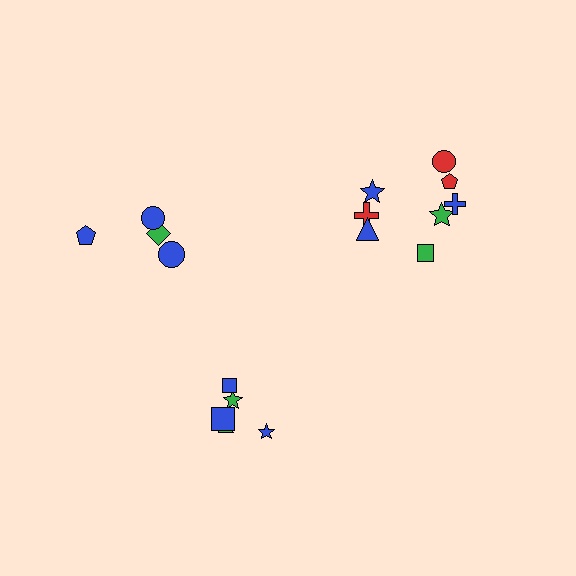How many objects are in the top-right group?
There are 8 objects.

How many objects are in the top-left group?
There are 4 objects.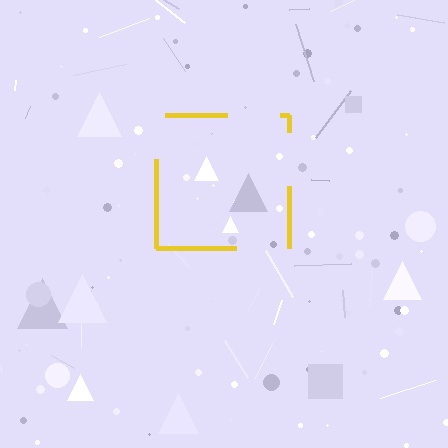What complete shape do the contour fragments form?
The contour fragments form a square.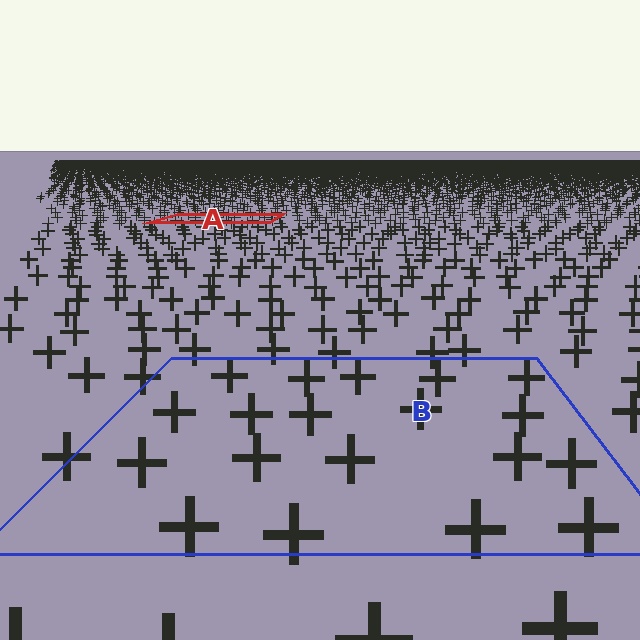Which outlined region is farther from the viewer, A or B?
Region A is farther from the viewer — the texture elements inside it appear smaller and more densely packed.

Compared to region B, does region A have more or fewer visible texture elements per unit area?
Region A has more texture elements per unit area — they are packed more densely because it is farther away.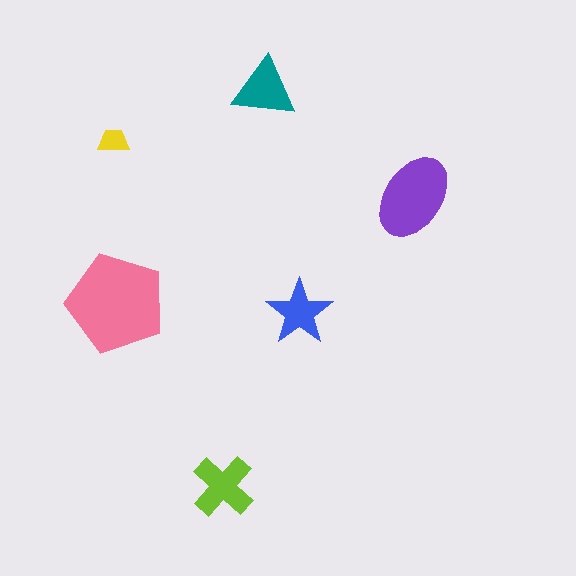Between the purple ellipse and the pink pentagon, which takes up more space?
The pink pentagon.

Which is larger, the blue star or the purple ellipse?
The purple ellipse.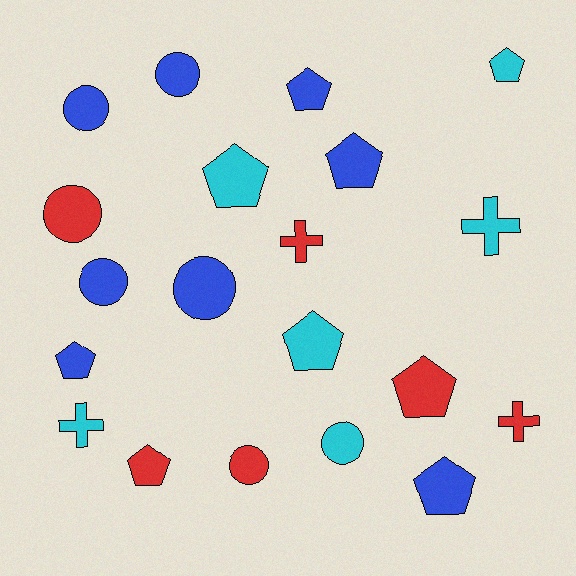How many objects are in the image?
There are 20 objects.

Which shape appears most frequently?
Pentagon, with 9 objects.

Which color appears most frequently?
Blue, with 8 objects.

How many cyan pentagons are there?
There are 3 cyan pentagons.